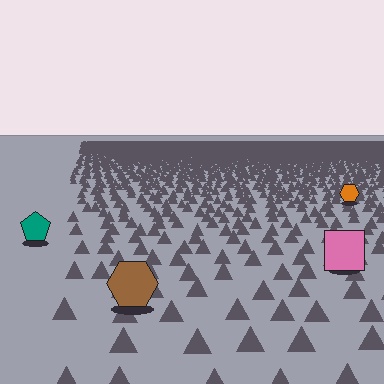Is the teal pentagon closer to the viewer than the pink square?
No. The pink square is closer — you can tell from the texture gradient: the ground texture is coarser near it.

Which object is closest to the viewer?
The brown hexagon is closest. The texture marks near it are larger and more spread out.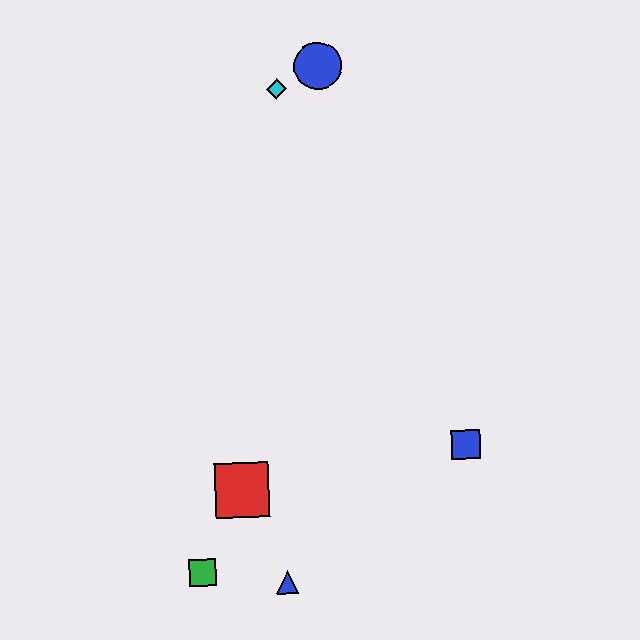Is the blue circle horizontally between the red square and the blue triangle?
No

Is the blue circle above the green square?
Yes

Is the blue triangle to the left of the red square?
No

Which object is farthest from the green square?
The blue circle is farthest from the green square.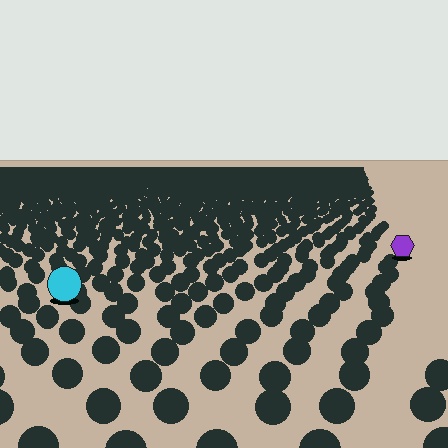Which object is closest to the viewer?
The cyan circle is closest. The texture marks near it are larger and more spread out.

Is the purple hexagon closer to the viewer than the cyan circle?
No. The cyan circle is closer — you can tell from the texture gradient: the ground texture is coarser near it.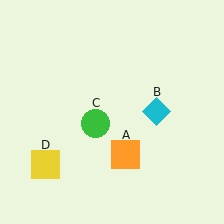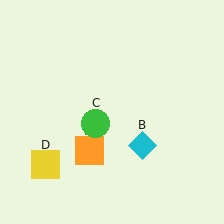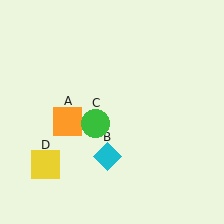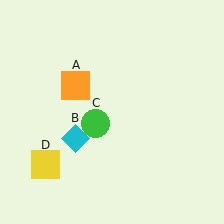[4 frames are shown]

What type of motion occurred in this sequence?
The orange square (object A), cyan diamond (object B) rotated clockwise around the center of the scene.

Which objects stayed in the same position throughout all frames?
Green circle (object C) and yellow square (object D) remained stationary.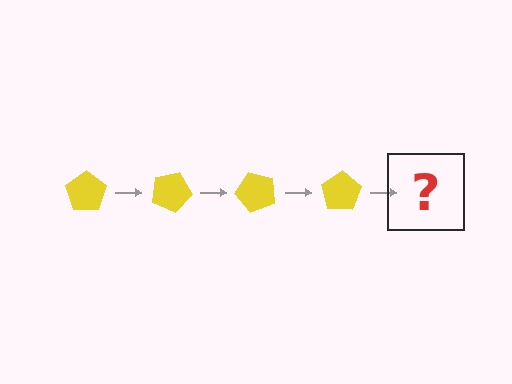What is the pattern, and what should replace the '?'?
The pattern is that the pentagon rotates 25 degrees each step. The '?' should be a yellow pentagon rotated 100 degrees.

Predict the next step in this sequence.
The next step is a yellow pentagon rotated 100 degrees.